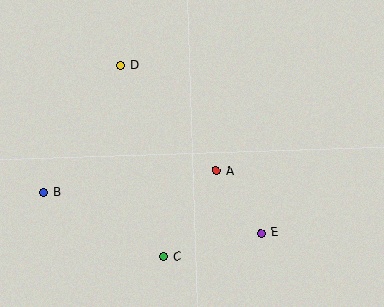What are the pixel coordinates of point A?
Point A is at (216, 171).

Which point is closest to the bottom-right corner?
Point E is closest to the bottom-right corner.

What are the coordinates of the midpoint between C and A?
The midpoint between C and A is at (190, 214).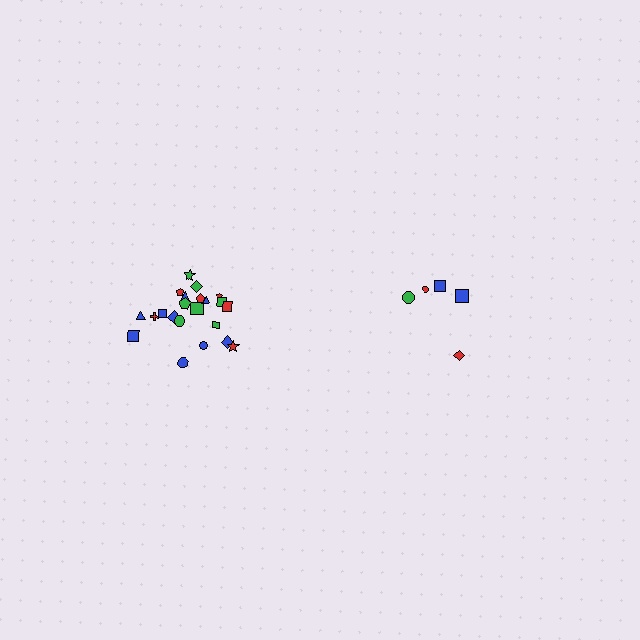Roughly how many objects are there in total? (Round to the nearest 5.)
Roughly 25 objects in total.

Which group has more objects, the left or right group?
The left group.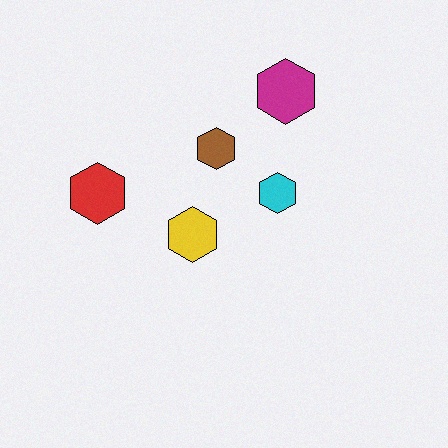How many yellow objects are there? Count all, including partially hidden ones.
There is 1 yellow object.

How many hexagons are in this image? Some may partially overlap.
There are 5 hexagons.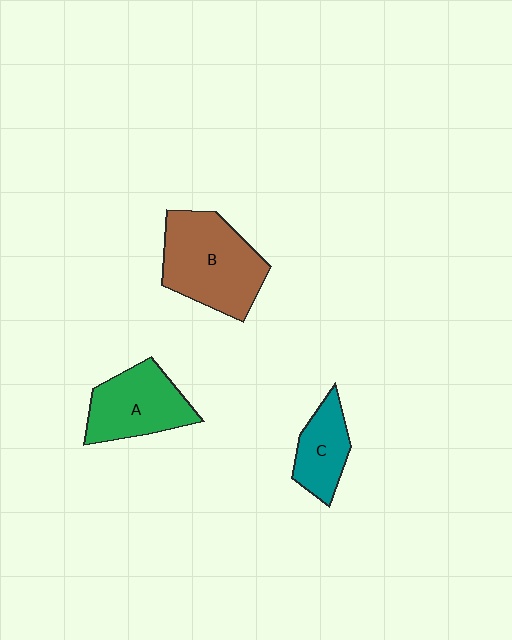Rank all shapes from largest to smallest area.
From largest to smallest: B (brown), A (green), C (teal).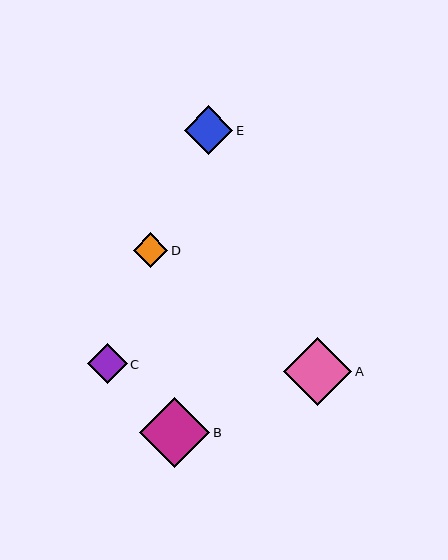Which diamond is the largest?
Diamond B is the largest with a size of approximately 70 pixels.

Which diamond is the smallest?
Diamond D is the smallest with a size of approximately 34 pixels.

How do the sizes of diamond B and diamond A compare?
Diamond B and diamond A are approximately the same size.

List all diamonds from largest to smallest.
From largest to smallest: B, A, E, C, D.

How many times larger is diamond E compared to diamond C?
Diamond E is approximately 1.2 times the size of diamond C.